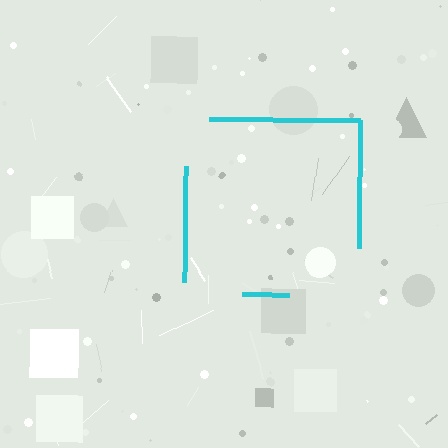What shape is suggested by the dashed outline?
The dashed outline suggests a square.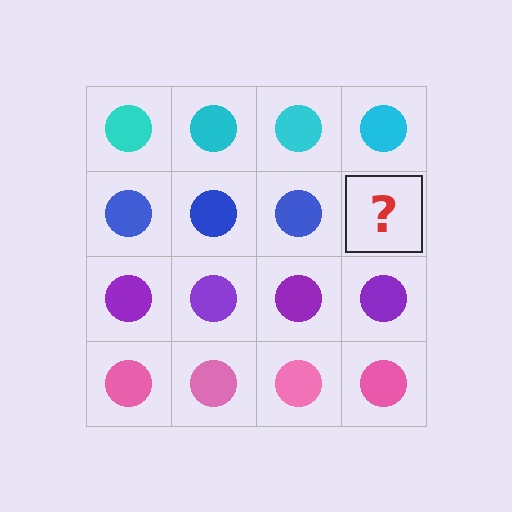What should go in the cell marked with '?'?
The missing cell should contain a blue circle.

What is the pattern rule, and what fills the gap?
The rule is that each row has a consistent color. The gap should be filled with a blue circle.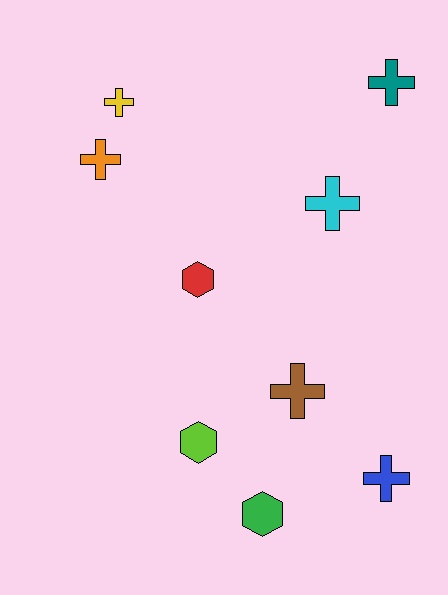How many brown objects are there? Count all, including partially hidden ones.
There is 1 brown object.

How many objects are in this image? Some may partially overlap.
There are 9 objects.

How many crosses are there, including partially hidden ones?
There are 6 crosses.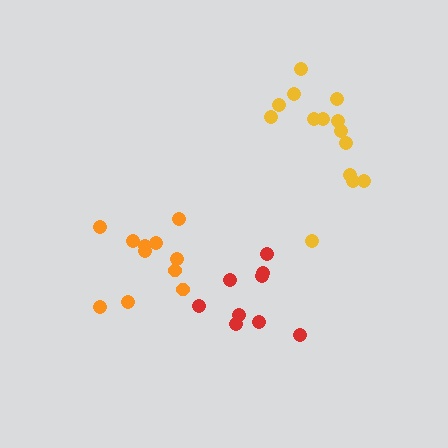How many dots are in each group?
Group 1: 14 dots, Group 2: 9 dots, Group 3: 11 dots (34 total).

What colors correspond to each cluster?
The clusters are colored: yellow, red, orange.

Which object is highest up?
The yellow cluster is topmost.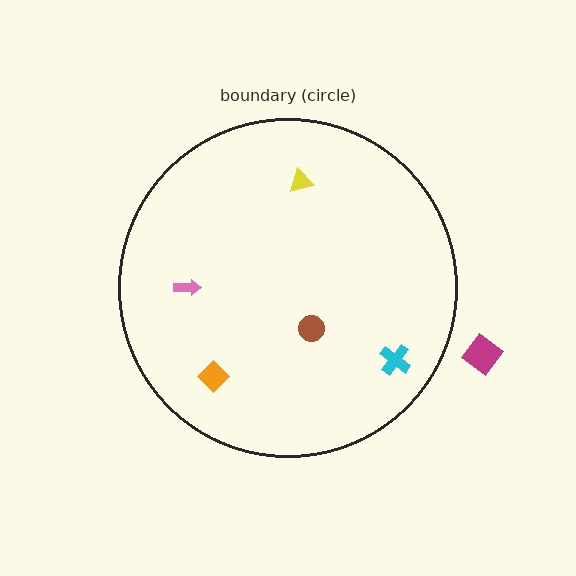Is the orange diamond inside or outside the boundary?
Inside.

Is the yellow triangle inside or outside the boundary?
Inside.